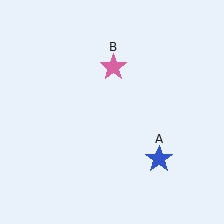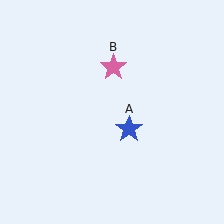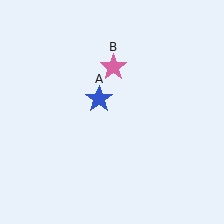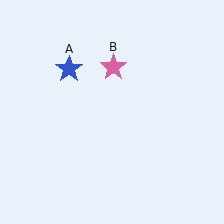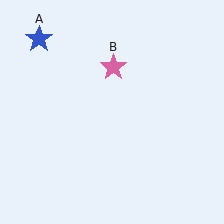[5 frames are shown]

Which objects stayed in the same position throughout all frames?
Pink star (object B) remained stationary.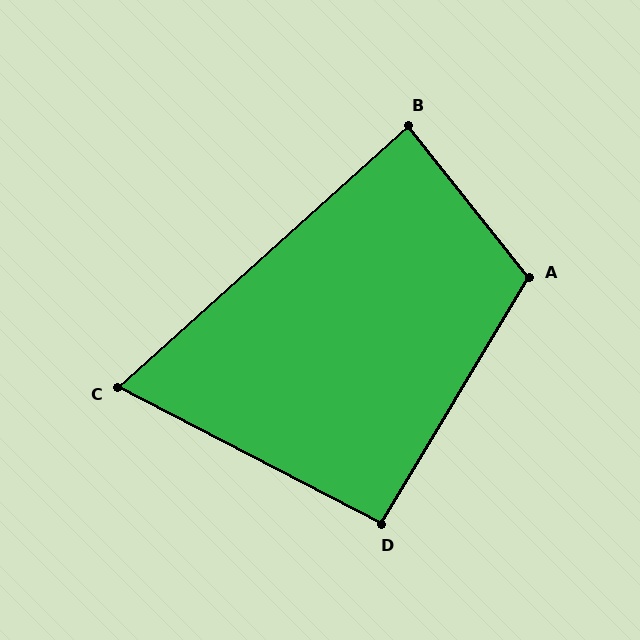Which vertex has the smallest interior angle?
C, at approximately 69 degrees.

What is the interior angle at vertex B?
Approximately 86 degrees (approximately right).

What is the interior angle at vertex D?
Approximately 94 degrees (approximately right).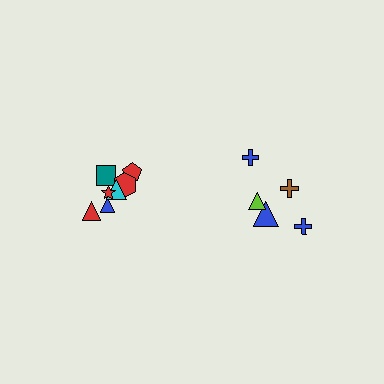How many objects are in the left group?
There are 7 objects.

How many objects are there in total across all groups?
There are 12 objects.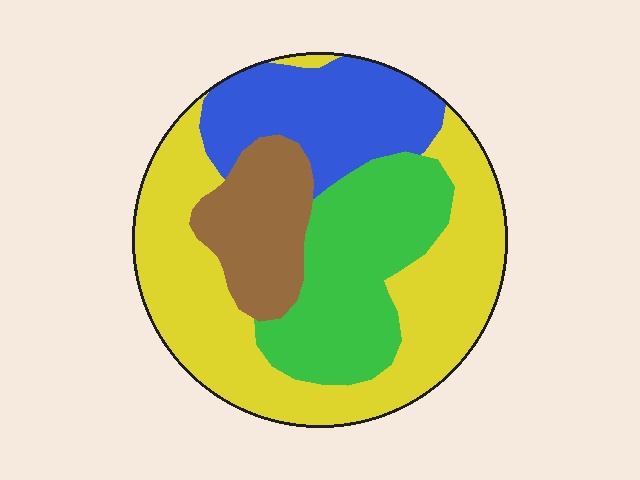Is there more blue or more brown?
Blue.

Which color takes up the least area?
Brown, at roughly 15%.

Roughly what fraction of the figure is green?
Green takes up about one quarter (1/4) of the figure.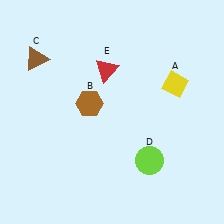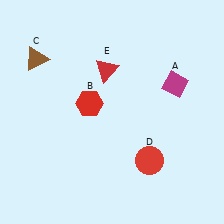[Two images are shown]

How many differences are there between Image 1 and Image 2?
There are 3 differences between the two images.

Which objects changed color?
A changed from yellow to magenta. B changed from brown to red. D changed from lime to red.